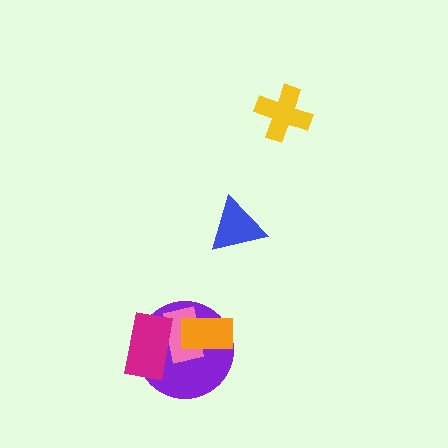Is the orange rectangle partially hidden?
No, no other shape covers it.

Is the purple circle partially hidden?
Yes, it is partially covered by another shape.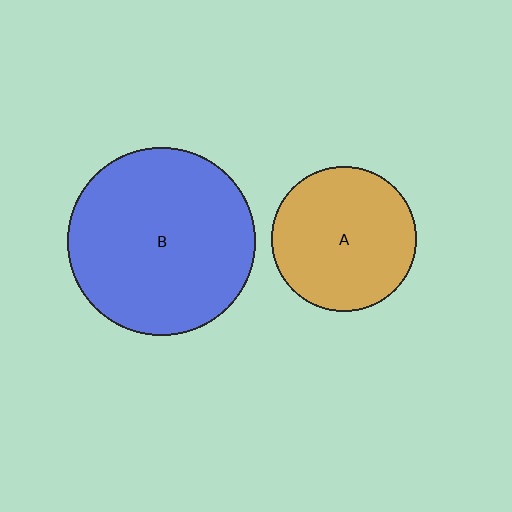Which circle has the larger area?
Circle B (blue).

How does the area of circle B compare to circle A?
Approximately 1.7 times.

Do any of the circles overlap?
No, none of the circles overlap.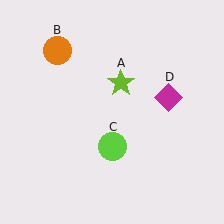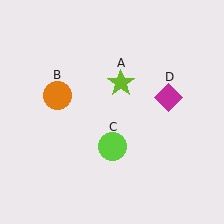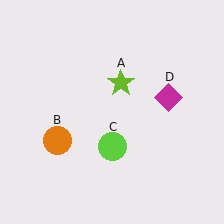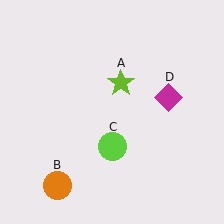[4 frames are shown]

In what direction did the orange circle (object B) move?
The orange circle (object B) moved down.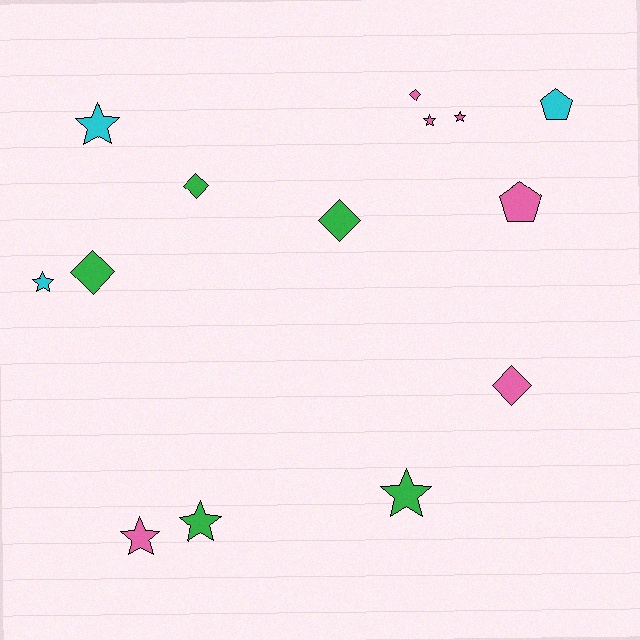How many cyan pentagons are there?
There is 1 cyan pentagon.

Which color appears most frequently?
Pink, with 6 objects.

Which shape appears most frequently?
Star, with 7 objects.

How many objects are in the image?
There are 14 objects.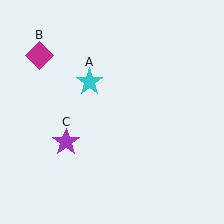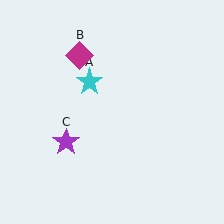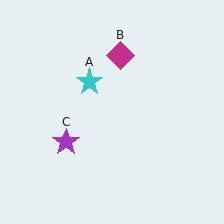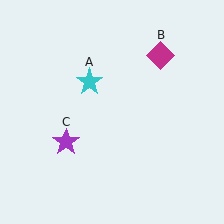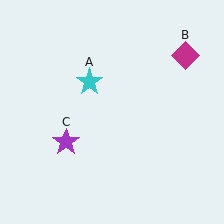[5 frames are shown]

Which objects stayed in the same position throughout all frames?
Cyan star (object A) and purple star (object C) remained stationary.